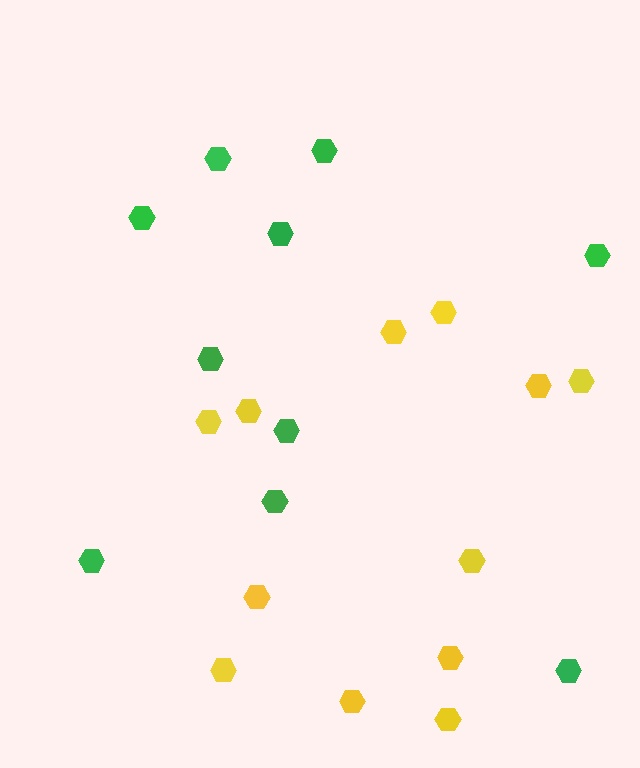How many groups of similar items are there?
There are 2 groups: one group of green hexagons (10) and one group of yellow hexagons (12).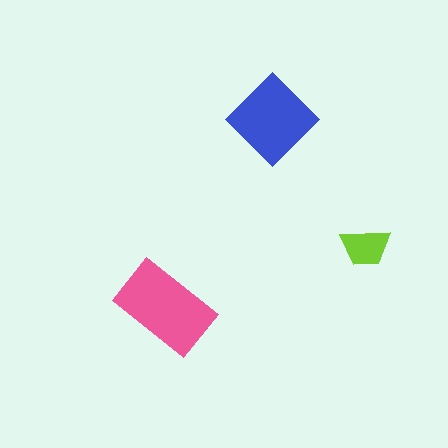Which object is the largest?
The pink rectangle.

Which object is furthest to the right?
The lime trapezoid is rightmost.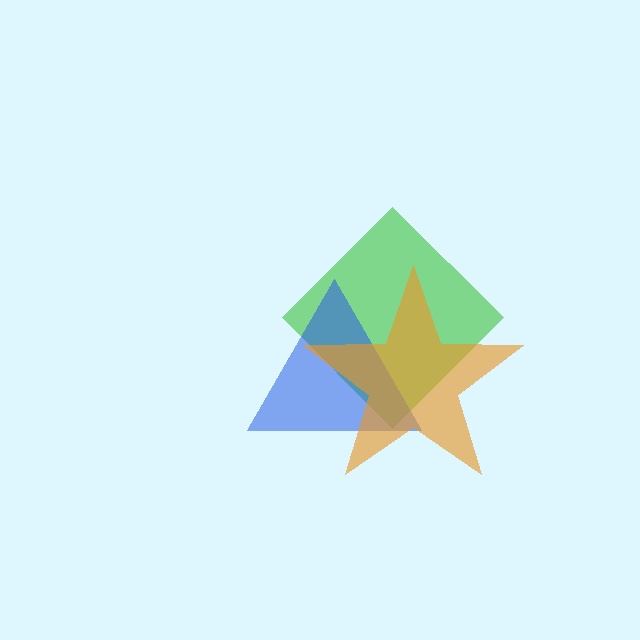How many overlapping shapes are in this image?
There are 3 overlapping shapes in the image.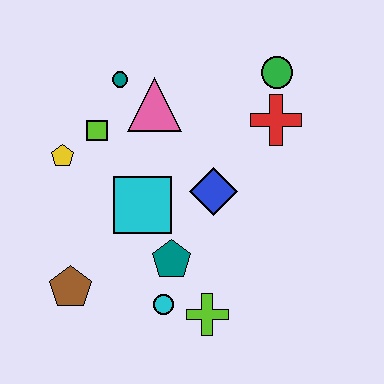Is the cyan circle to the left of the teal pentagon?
Yes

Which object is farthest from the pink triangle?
The lime cross is farthest from the pink triangle.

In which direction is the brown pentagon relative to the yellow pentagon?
The brown pentagon is below the yellow pentagon.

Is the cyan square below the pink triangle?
Yes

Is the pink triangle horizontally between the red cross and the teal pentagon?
No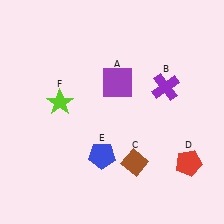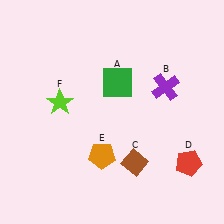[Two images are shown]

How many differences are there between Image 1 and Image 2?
There are 2 differences between the two images.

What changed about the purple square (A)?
In Image 1, A is purple. In Image 2, it changed to green.